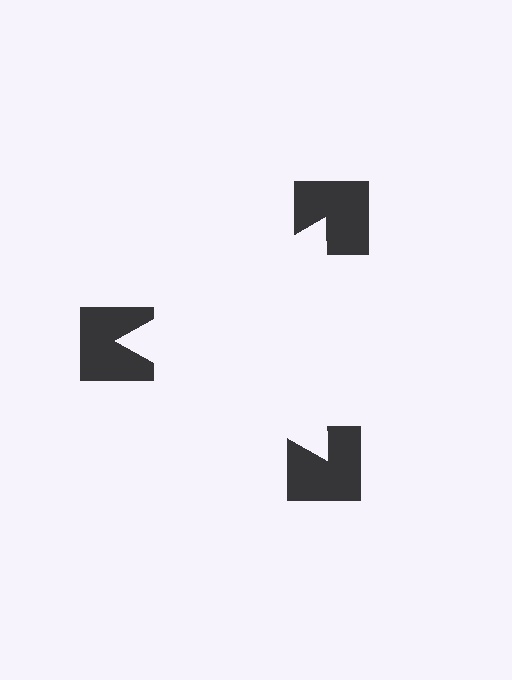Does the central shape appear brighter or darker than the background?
It typically appears slightly brighter than the background, even though no actual brightness change is drawn.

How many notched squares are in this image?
There are 3 — one at each vertex of the illusory triangle.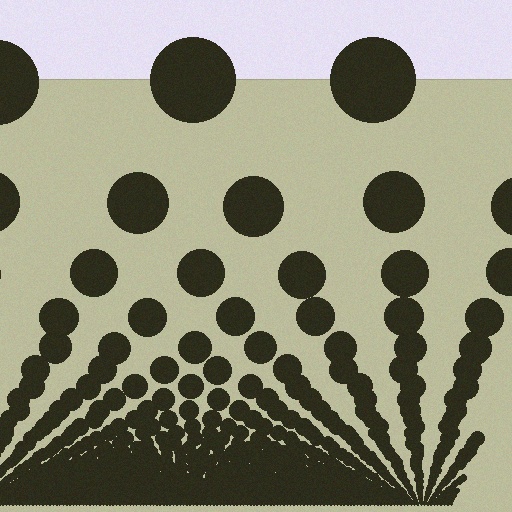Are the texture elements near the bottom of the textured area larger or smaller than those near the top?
Smaller. The gradient is inverted — elements near the bottom are smaller and denser.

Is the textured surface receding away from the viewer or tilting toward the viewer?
The surface appears to tilt toward the viewer. Texture elements get larger and sparser toward the top.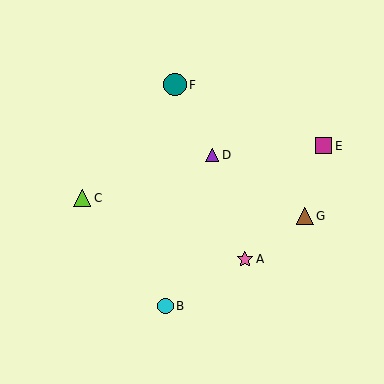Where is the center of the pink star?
The center of the pink star is at (245, 259).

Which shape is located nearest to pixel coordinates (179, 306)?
The cyan circle (labeled B) at (166, 306) is nearest to that location.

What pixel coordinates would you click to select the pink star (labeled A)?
Click at (245, 259) to select the pink star A.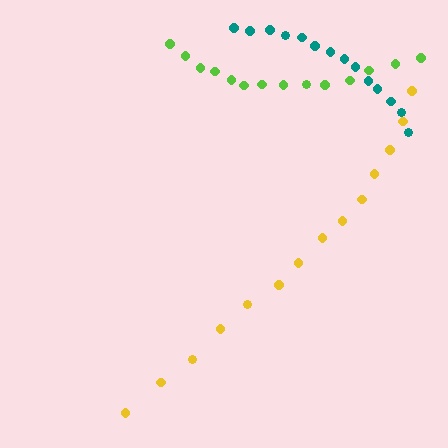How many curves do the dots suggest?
There are 3 distinct paths.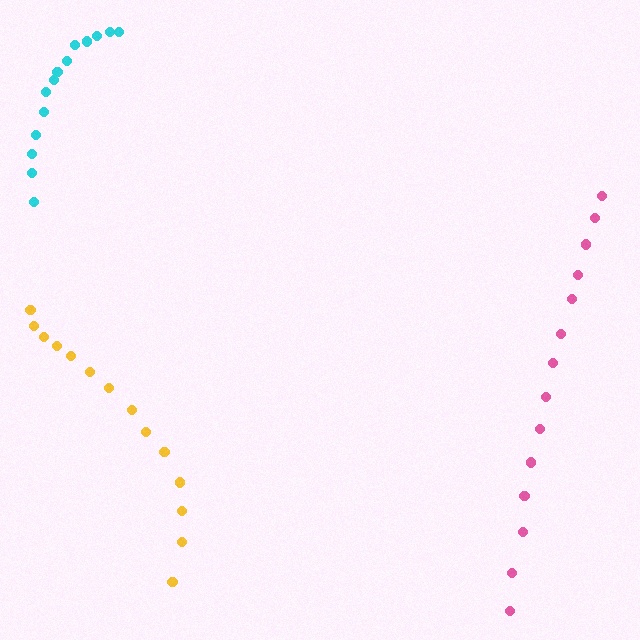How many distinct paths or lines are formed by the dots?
There are 3 distinct paths.